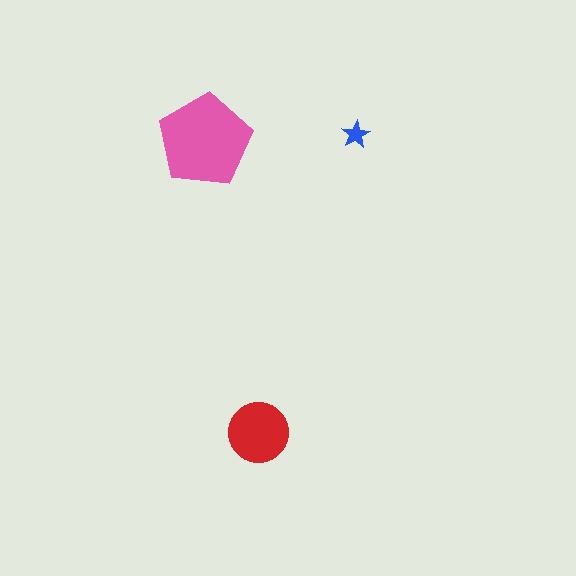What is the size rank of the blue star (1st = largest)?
3rd.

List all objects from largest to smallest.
The pink pentagon, the red circle, the blue star.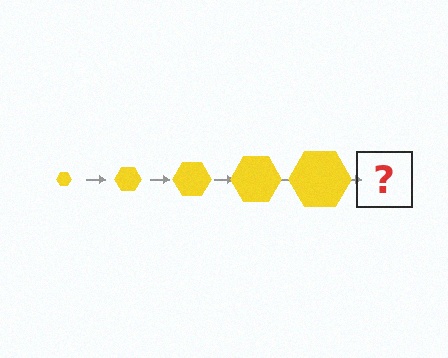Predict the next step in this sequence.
The next step is a yellow hexagon, larger than the previous one.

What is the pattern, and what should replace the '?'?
The pattern is that the hexagon gets progressively larger each step. The '?' should be a yellow hexagon, larger than the previous one.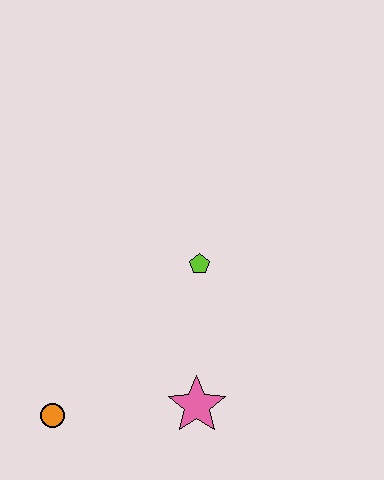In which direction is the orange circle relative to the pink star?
The orange circle is to the left of the pink star.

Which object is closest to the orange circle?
The pink star is closest to the orange circle.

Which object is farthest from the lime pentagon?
The orange circle is farthest from the lime pentagon.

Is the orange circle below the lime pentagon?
Yes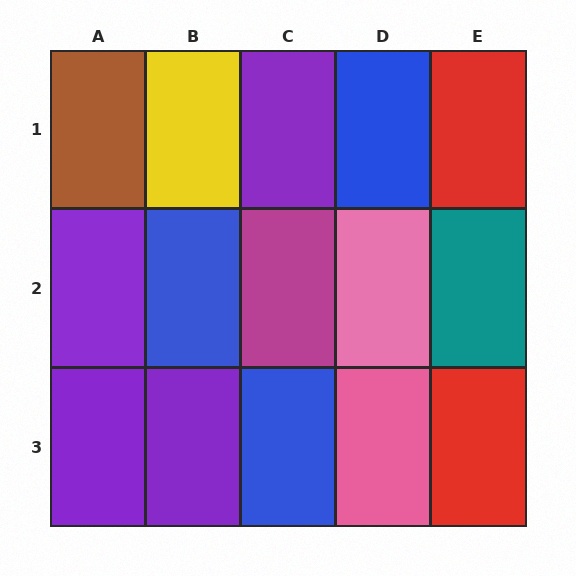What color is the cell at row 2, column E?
Teal.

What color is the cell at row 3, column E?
Red.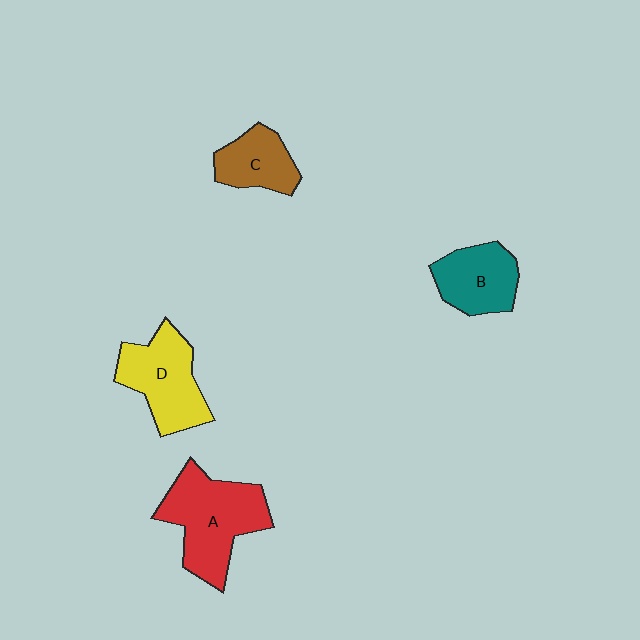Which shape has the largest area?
Shape A (red).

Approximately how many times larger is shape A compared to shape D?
Approximately 1.3 times.